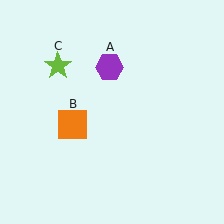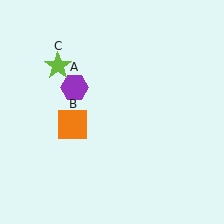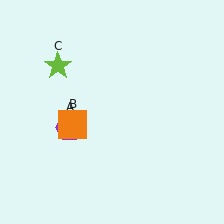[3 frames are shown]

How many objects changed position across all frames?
1 object changed position: purple hexagon (object A).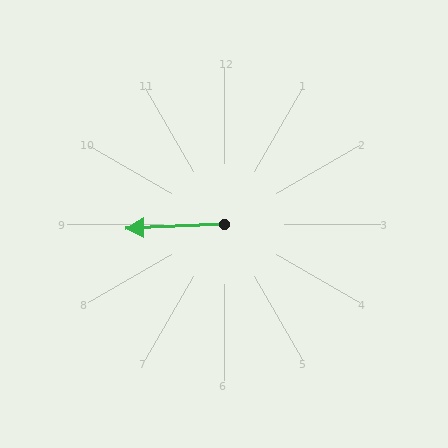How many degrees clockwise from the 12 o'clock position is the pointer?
Approximately 267 degrees.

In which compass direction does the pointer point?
West.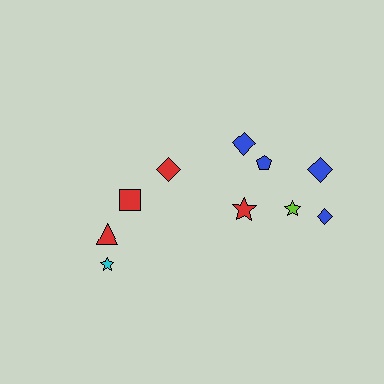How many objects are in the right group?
There are 6 objects.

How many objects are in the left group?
There are 4 objects.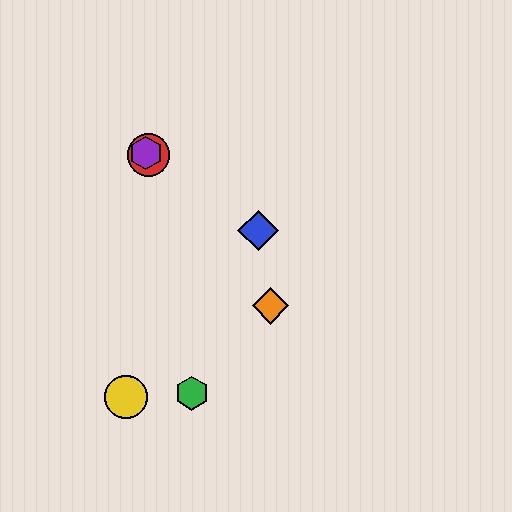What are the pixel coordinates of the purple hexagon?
The purple hexagon is at (146, 153).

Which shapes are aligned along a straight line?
The red circle, the blue diamond, the purple hexagon are aligned along a straight line.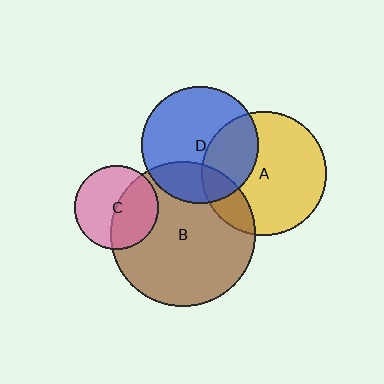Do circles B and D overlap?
Yes.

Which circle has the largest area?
Circle B (brown).